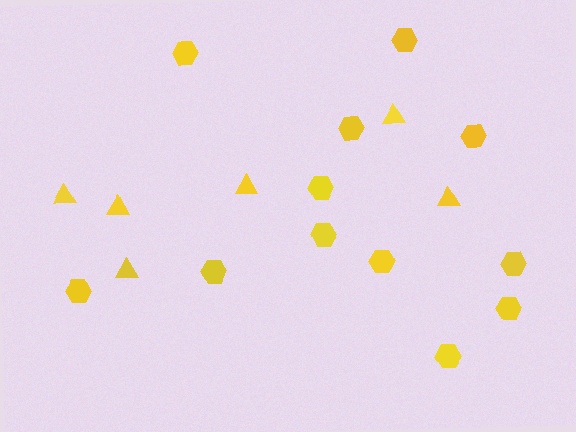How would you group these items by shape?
There are 2 groups: one group of triangles (6) and one group of hexagons (12).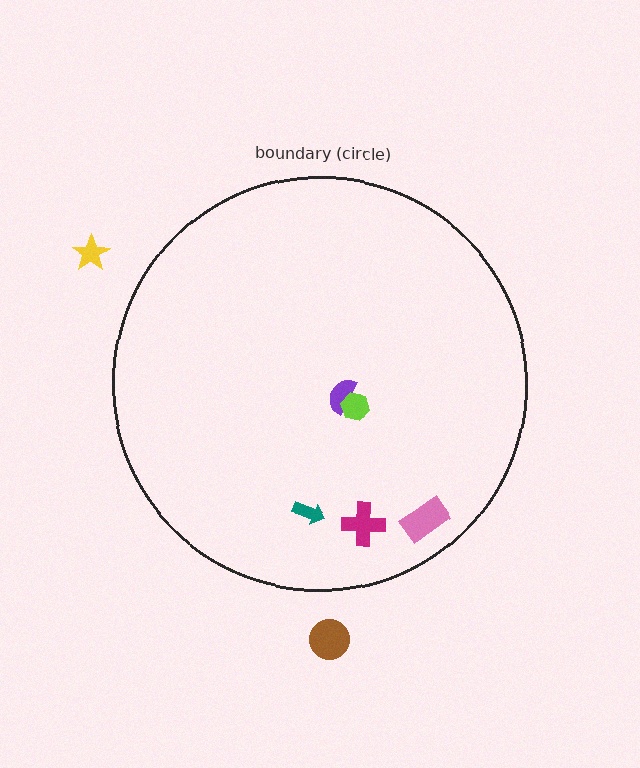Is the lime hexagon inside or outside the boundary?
Inside.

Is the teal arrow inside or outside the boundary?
Inside.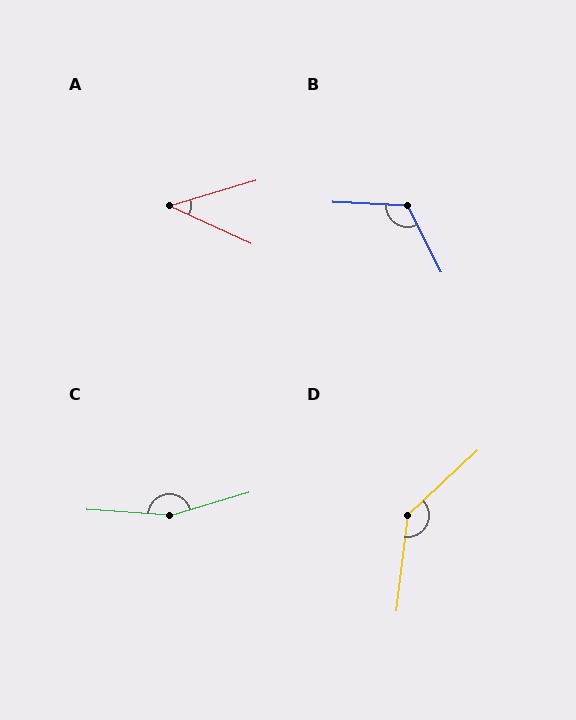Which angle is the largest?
C, at approximately 160 degrees.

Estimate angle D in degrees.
Approximately 140 degrees.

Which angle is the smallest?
A, at approximately 41 degrees.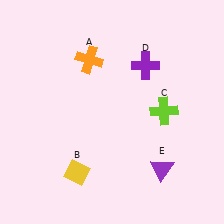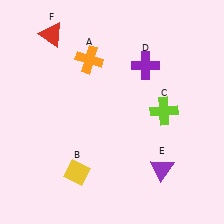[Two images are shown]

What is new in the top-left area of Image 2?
A red triangle (F) was added in the top-left area of Image 2.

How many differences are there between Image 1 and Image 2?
There is 1 difference between the two images.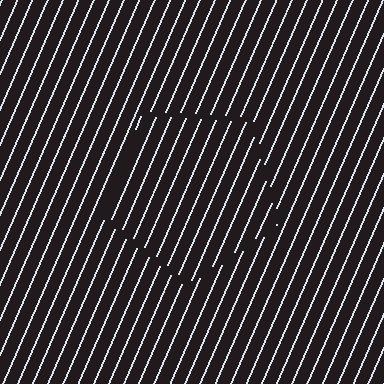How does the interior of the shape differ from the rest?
The interior of the shape contains the same grating, shifted by half a period — the contour is defined by the phase discontinuity where line-ends from the inner and outer gratings abut.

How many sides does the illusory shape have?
5 sides — the line-ends trace a pentagon.